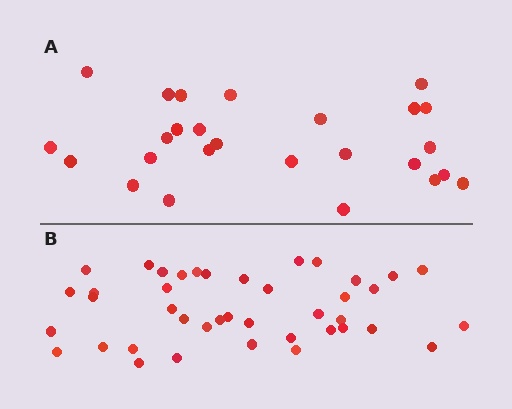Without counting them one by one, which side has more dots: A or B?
Region B (the bottom region) has more dots.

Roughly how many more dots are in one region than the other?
Region B has approximately 15 more dots than region A.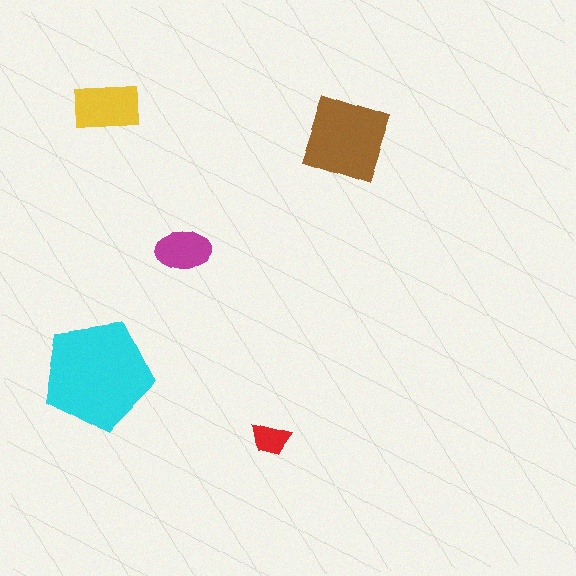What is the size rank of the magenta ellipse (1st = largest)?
4th.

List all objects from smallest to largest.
The red trapezoid, the magenta ellipse, the yellow rectangle, the brown diamond, the cyan pentagon.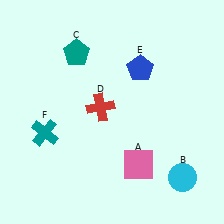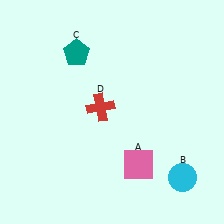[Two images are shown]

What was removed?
The blue pentagon (E), the teal cross (F) were removed in Image 2.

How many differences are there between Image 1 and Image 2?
There are 2 differences between the two images.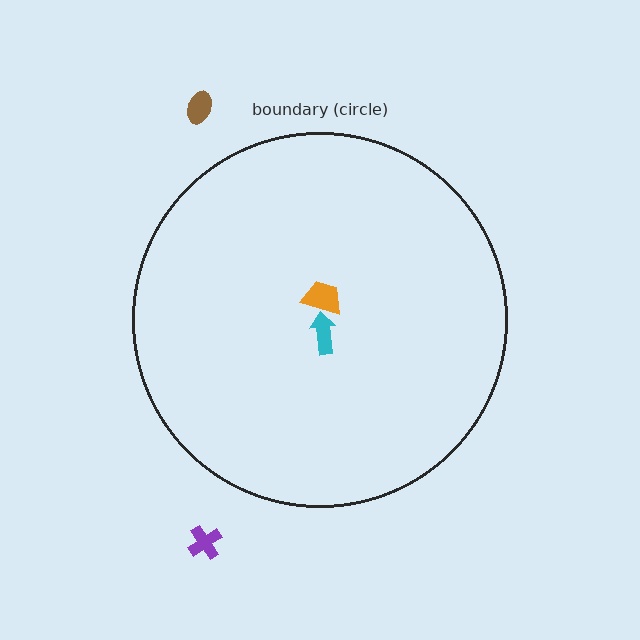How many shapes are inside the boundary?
2 inside, 2 outside.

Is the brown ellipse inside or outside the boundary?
Outside.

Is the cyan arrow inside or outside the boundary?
Inside.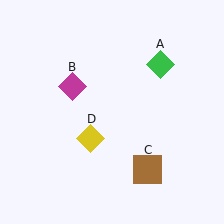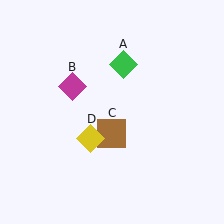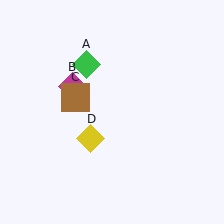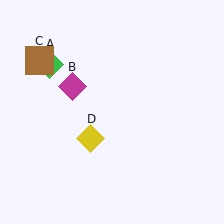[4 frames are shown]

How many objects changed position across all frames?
2 objects changed position: green diamond (object A), brown square (object C).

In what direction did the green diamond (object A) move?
The green diamond (object A) moved left.